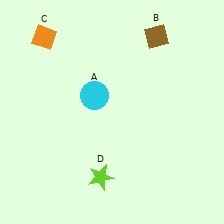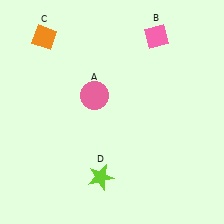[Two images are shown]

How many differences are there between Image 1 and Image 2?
There are 2 differences between the two images.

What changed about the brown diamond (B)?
In Image 1, B is brown. In Image 2, it changed to pink.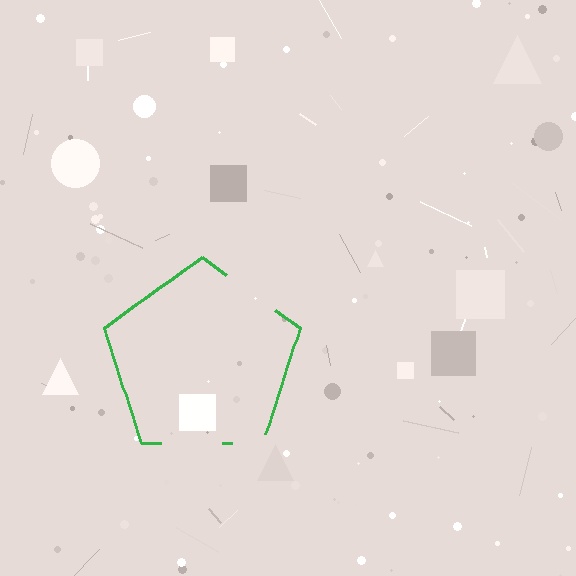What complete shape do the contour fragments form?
The contour fragments form a pentagon.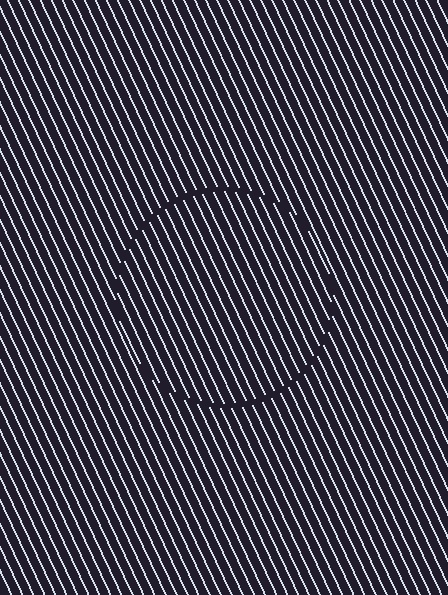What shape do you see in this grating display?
An illusory circle. The interior of the shape contains the same grating, shifted by half a period — the contour is defined by the phase discontinuity where line-ends from the inner and outer gratings abut.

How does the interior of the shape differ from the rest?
The interior of the shape contains the same grating, shifted by half a period — the contour is defined by the phase discontinuity where line-ends from the inner and outer gratings abut.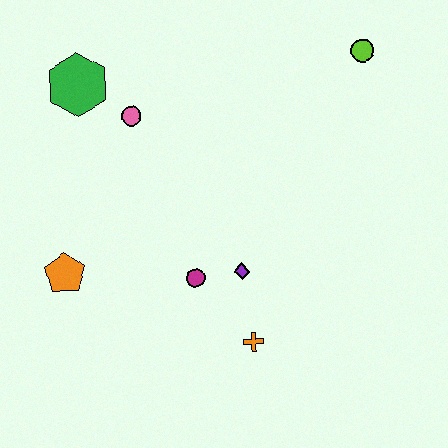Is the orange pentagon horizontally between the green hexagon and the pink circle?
No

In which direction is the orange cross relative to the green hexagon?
The orange cross is below the green hexagon.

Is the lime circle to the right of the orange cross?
Yes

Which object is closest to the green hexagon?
The pink circle is closest to the green hexagon.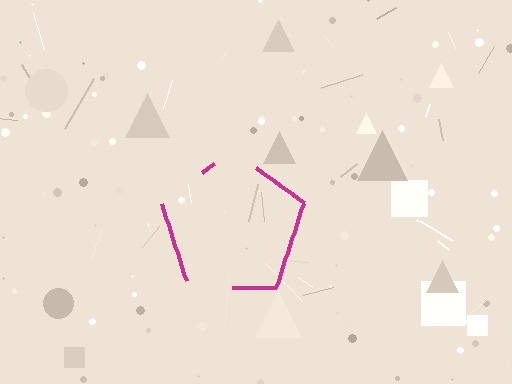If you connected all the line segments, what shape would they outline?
They would outline a pentagon.